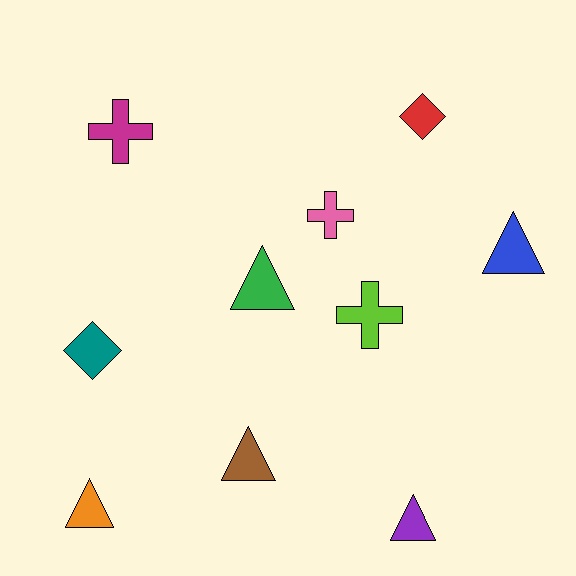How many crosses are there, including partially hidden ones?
There are 3 crosses.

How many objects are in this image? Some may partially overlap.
There are 10 objects.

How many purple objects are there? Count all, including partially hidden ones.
There is 1 purple object.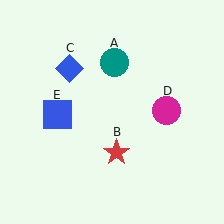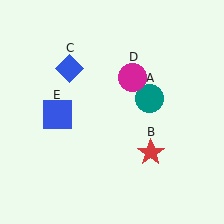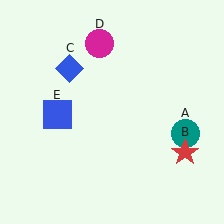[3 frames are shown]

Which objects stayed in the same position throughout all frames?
Blue diamond (object C) and blue square (object E) remained stationary.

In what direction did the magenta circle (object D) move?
The magenta circle (object D) moved up and to the left.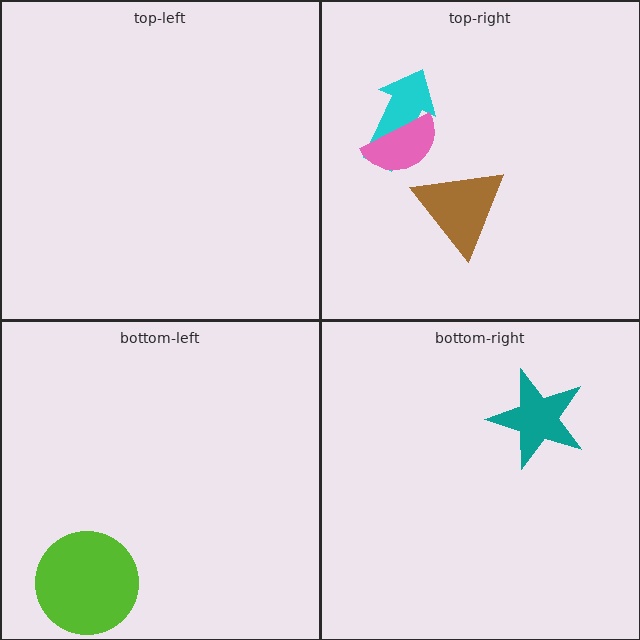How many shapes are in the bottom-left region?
1.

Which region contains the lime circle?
The bottom-left region.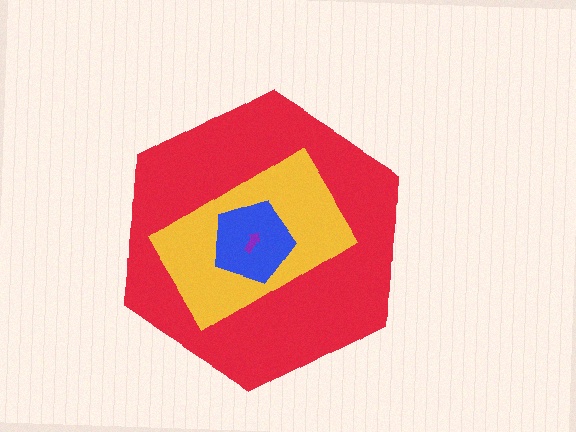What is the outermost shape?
The red hexagon.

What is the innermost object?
The purple arrow.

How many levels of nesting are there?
4.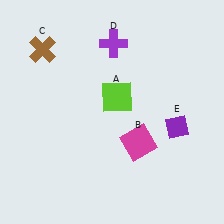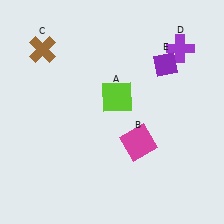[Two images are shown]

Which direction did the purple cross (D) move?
The purple cross (D) moved right.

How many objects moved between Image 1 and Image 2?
2 objects moved between the two images.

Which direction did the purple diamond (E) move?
The purple diamond (E) moved up.